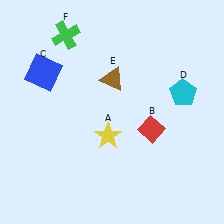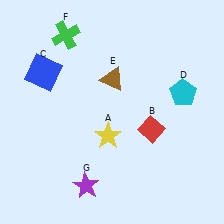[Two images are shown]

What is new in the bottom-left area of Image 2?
A purple star (G) was added in the bottom-left area of Image 2.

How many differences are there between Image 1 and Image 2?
There is 1 difference between the two images.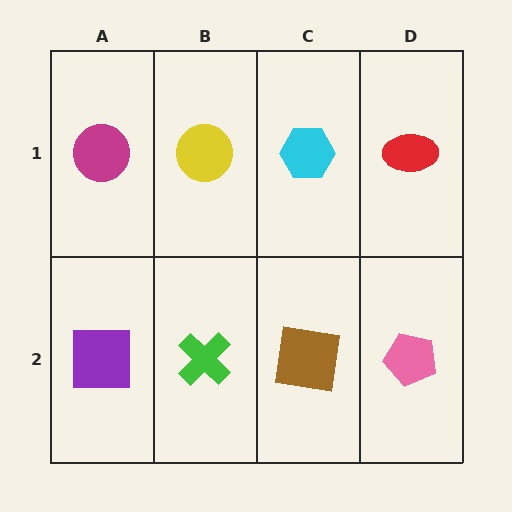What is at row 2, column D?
A pink pentagon.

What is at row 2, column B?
A green cross.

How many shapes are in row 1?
4 shapes.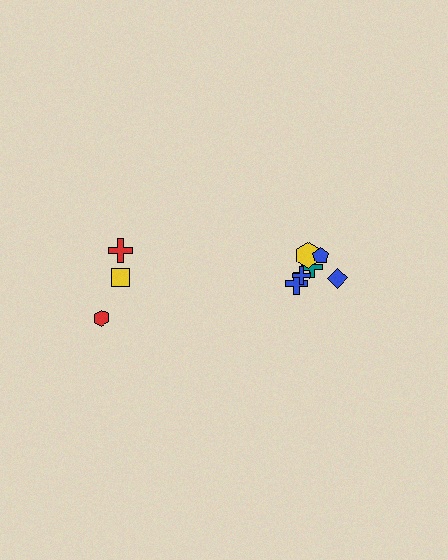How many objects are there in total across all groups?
There are 9 objects.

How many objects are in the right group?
There are 6 objects.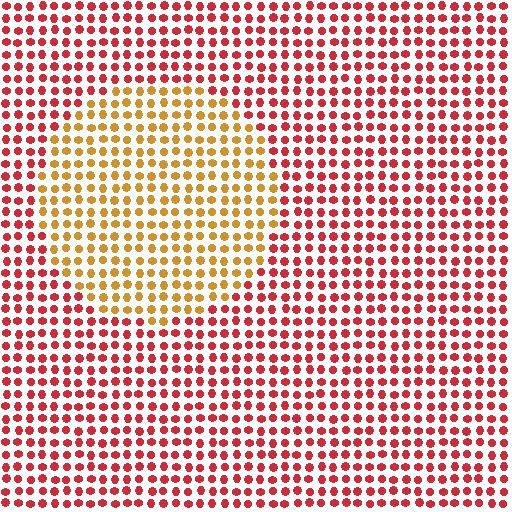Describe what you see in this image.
The image is filled with small red elements in a uniform arrangement. A circle-shaped region is visible where the elements are tinted to a slightly different hue, forming a subtle color boundary.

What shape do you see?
I see a circle.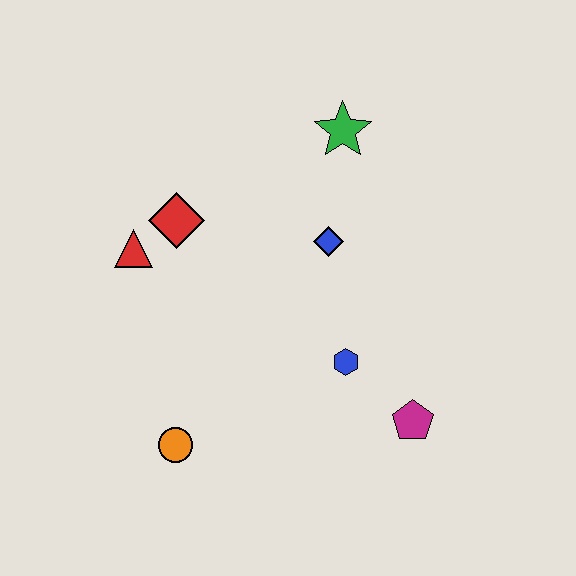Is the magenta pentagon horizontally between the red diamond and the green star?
No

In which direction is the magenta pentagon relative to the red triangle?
The magenta pentagon is to the right of the red triangle.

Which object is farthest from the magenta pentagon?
The red triangle is farthest from the magenta pentagon.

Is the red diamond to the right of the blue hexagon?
No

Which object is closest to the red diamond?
The red triangle is closest to the red diamond.